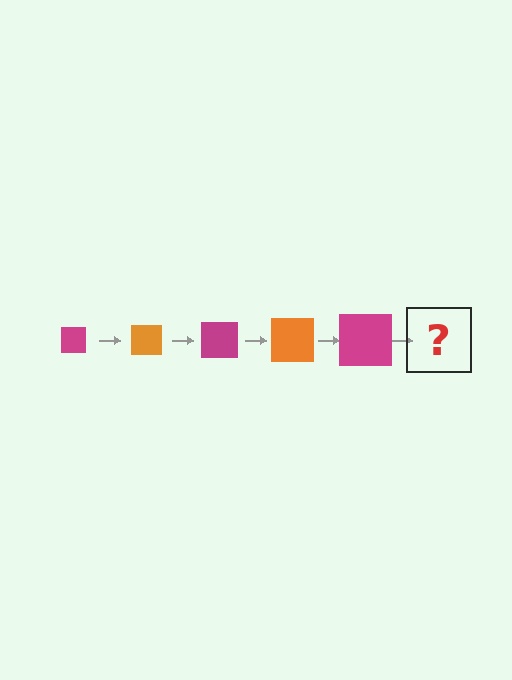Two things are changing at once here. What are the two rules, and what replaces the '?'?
The two rules are that the square grows larger each step and the color cycles through magenta and orange. The '?' should be an orange square, larger than the previous one.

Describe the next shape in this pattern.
It should be an orange square, larger than the previous one.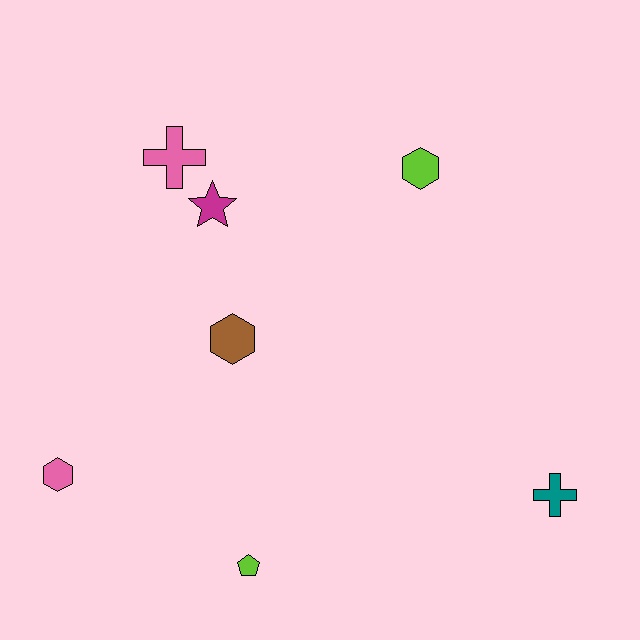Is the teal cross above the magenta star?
No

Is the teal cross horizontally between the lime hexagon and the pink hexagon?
No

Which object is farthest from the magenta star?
The teal cross is farthest from the magenta star.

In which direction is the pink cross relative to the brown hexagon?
The pink cross is above the brown hexagon.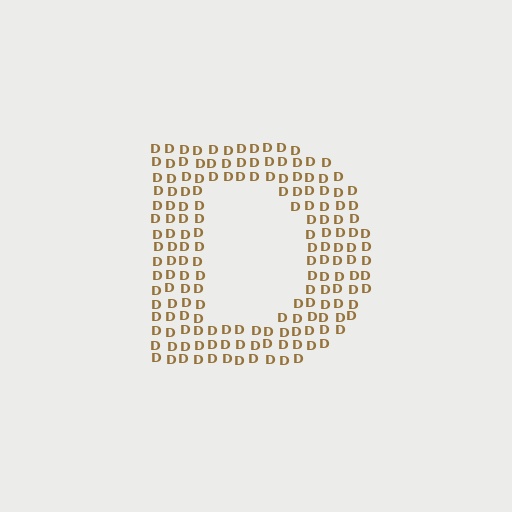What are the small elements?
The small elements are letter D's.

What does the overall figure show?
The overall figure shows the letter D.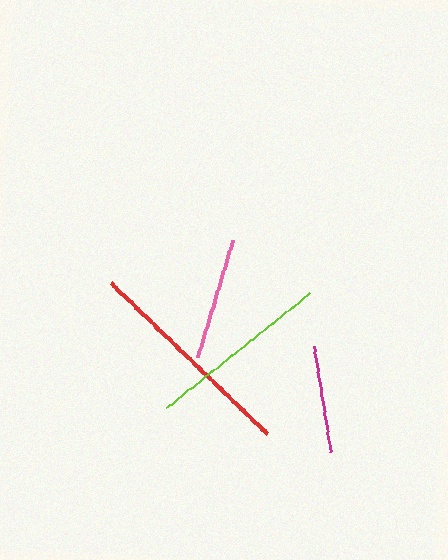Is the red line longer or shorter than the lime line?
The red line is longer than the lime line.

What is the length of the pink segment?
The pink segment is approximately 121 pixels long.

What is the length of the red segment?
The red segment is approximately 217 pixels long.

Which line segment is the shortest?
The magenta line is the shortest at approximately 107 pixels.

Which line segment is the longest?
The red line is the longest at approximately 217 pixels.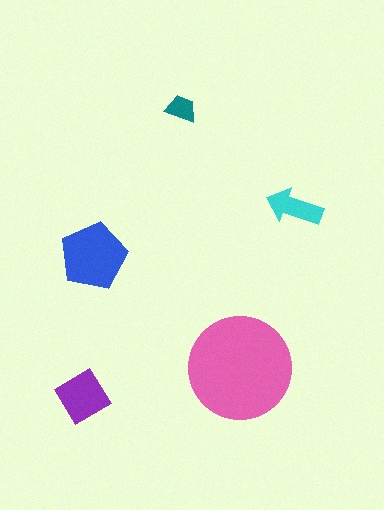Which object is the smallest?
The teal trapezoid.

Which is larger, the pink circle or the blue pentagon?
The pink circle.